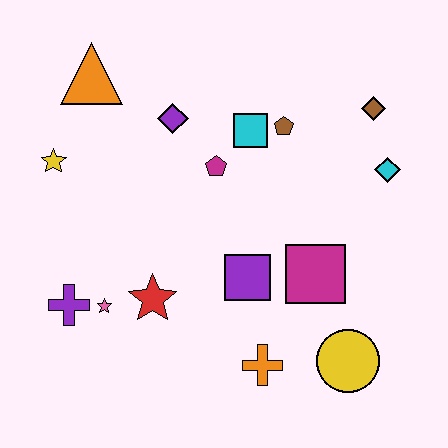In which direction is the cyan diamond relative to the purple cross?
The cyan diamond is to the right of the purple cross.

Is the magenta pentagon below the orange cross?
No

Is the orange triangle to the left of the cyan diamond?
Yes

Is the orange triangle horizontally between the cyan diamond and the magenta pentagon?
No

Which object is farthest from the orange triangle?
The yellow circle is farthest from the orange triangle.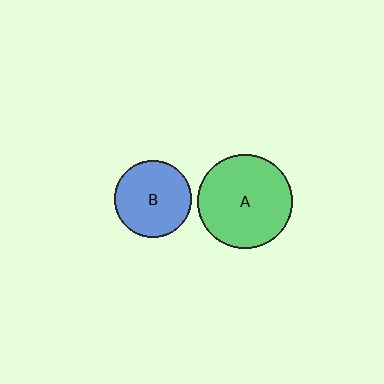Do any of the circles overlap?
No, none of the circles overlap.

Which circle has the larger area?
Circle A (green).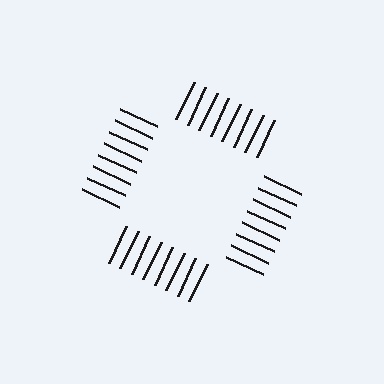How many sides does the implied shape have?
4 sides — the line-ends trace a square.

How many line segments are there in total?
32 — 8 along each of the 4 edges.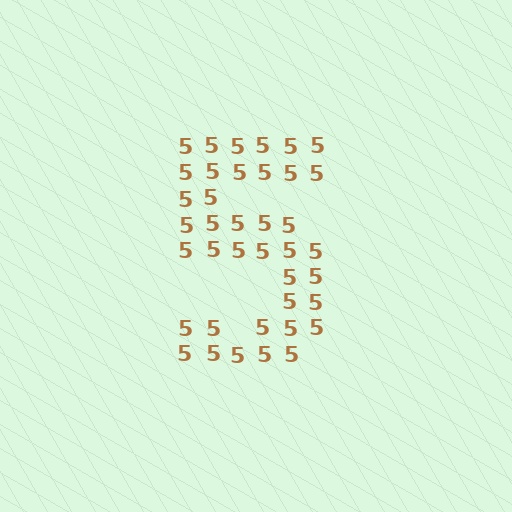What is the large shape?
The large shape is the digit 5.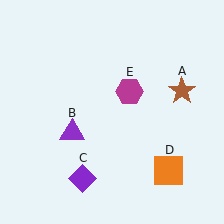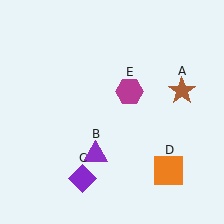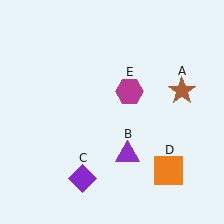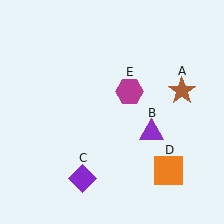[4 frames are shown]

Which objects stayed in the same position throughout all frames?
Brown star (object A) and purple diamond (object C) and orange square (object D) and magenta hexagon (object E) remained stationary.